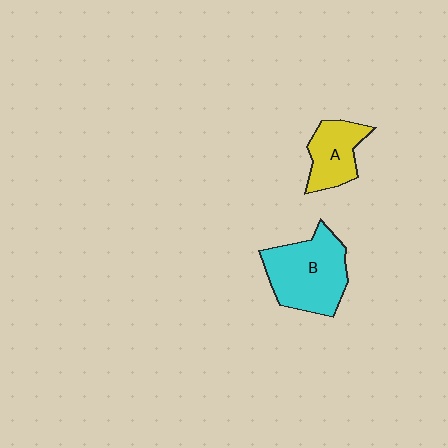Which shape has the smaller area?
Shape A (yellow).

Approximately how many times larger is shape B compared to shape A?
Approximately 1.7 times.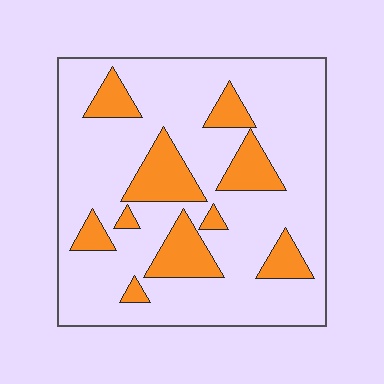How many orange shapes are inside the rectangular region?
10.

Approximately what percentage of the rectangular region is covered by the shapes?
Approximately 20%.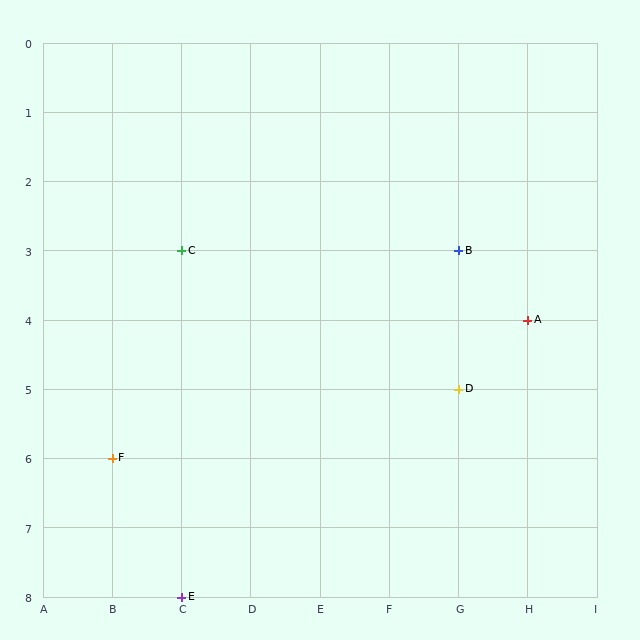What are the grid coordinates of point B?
Point B is at grid coordinates (G, 3).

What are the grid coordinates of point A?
Point A is at grid coordinates (H, 4).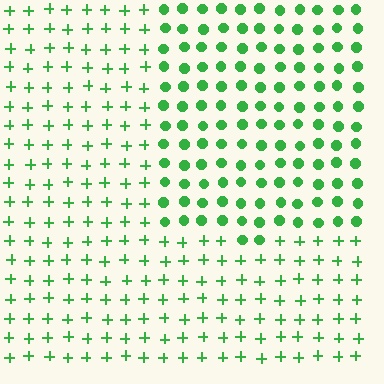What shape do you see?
I see a rectangle.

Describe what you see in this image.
The image is filled with small green elements arranged in a uniform grid. A rectangle-shaped region contains circles, while the surrounding area contains plus signs. The boundary is defined purely by the change in element shape.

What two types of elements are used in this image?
The image uses circles inside the rectangle region and plus signs outside it.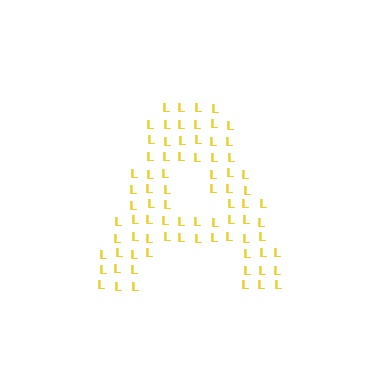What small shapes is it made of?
It is made of small letter L's.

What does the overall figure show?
The overall figure shows the letter A.